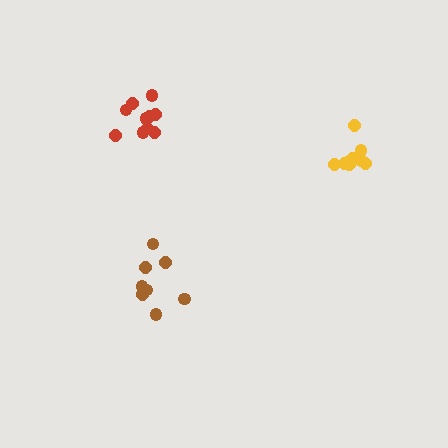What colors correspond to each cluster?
The clusters are colored: brown, yellow, red.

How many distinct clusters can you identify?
There are 3 distinct clusters.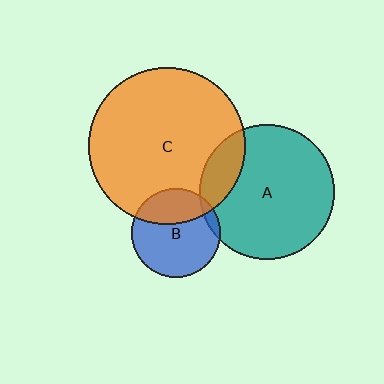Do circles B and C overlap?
Yes.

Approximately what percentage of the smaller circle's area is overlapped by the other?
Approximately 35%.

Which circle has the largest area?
Circle C (orange).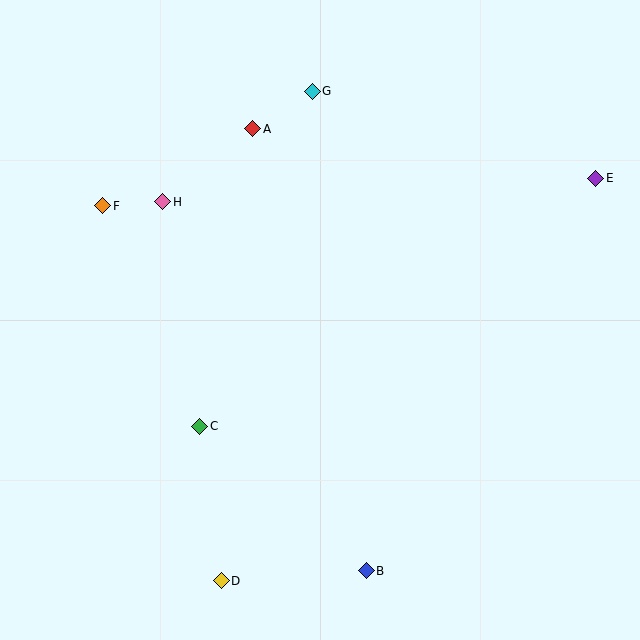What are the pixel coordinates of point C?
Point C is at (200, 426).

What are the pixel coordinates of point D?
Point D is at (221, 581).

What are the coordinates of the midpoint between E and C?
The midpoint between E and C is at (398, 302).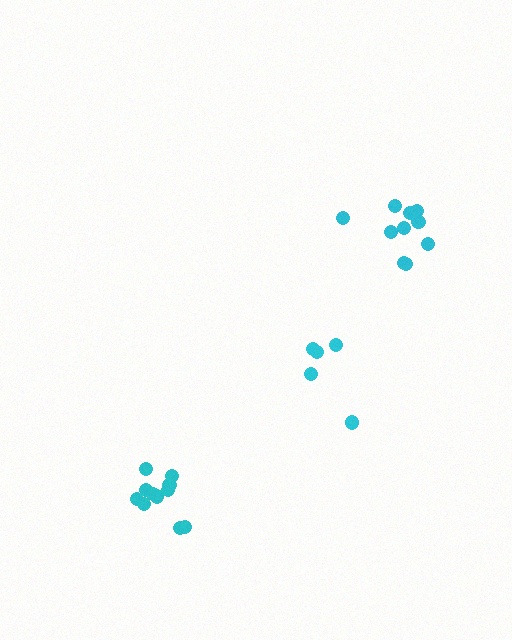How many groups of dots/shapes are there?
There are 3 groups.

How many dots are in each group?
Group 1: 10 dots, Group 2: 5 dots, Group 3: 11 dots (26 total).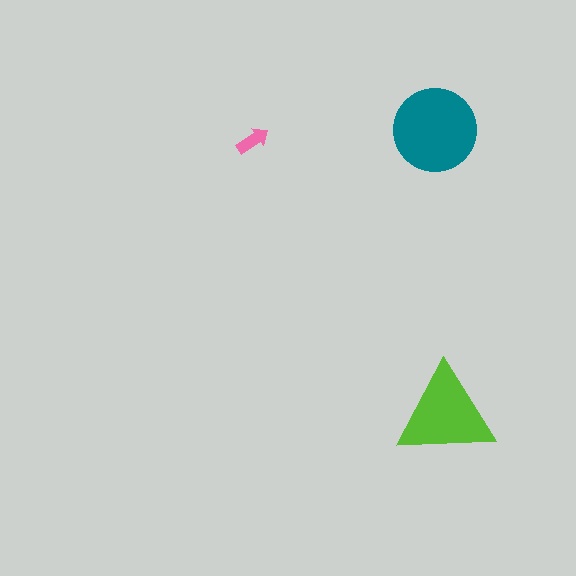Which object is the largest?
The teal circle.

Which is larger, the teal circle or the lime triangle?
The teal circle.